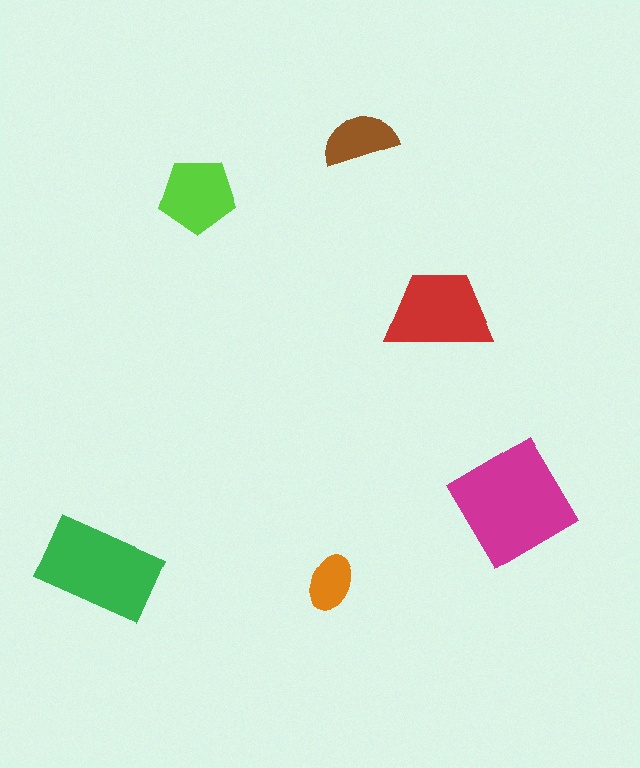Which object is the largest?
The magenta diamond.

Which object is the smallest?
The orange ellipse.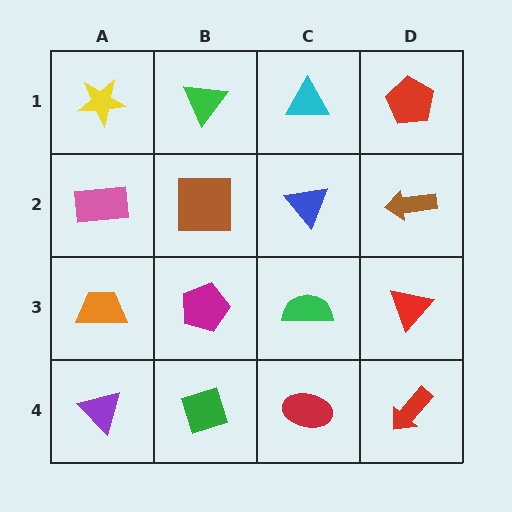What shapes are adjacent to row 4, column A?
An orange trapezoid (row 3, column A), a green diamond (row 4, column B).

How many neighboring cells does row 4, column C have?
3.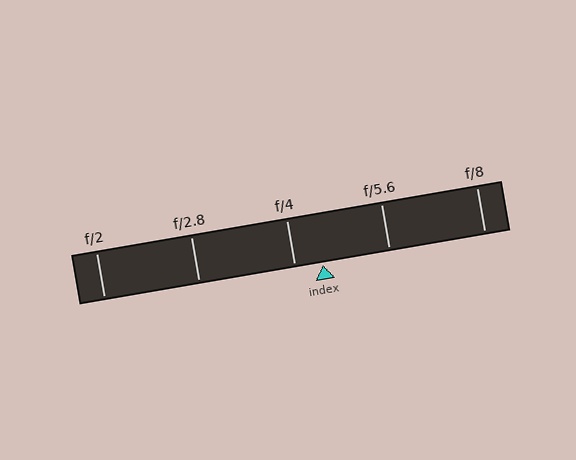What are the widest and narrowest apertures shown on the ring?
The widest aperture shown is f/2 and the narrowest is f/8.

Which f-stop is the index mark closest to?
The index mark is closest to f/4.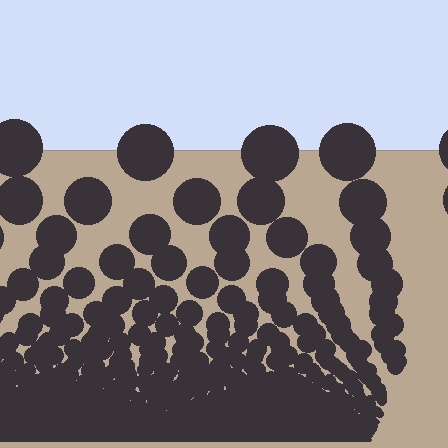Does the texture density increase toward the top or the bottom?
Density increases toward the bottom.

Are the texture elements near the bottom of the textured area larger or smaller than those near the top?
Smaller. The gradient is inverted — elements near the bottom are smaller and denser.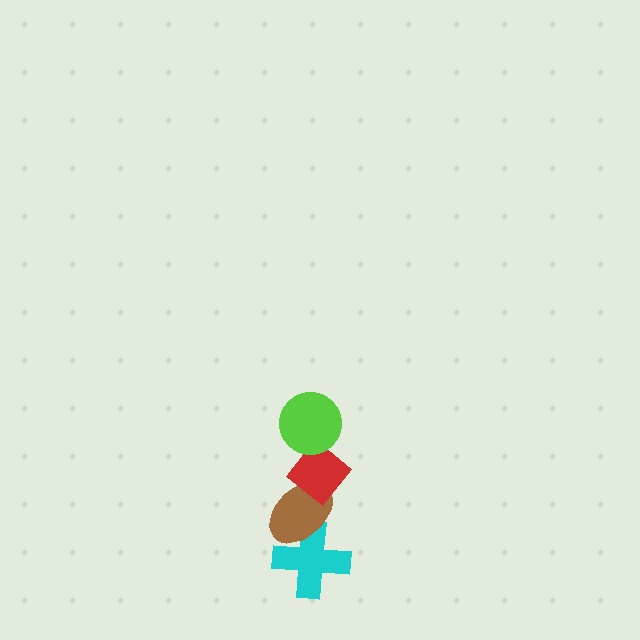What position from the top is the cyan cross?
The cyan cross is 4th from the top.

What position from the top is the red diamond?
The red diamond is 2nd from the top.